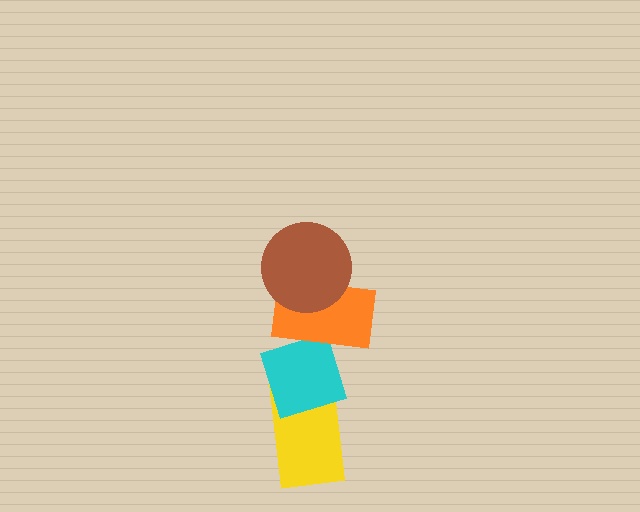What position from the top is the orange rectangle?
The orange rectangle is 2nd from the top.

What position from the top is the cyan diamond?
The cyan diamond is 3rd from the top.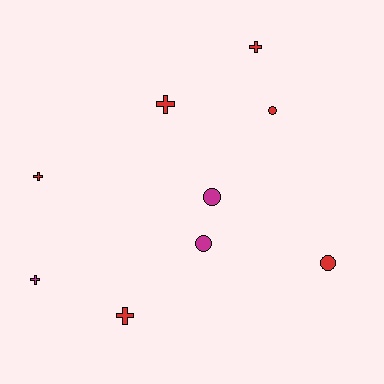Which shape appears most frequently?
Cross, with 5 objects.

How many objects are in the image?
There are 9 objects.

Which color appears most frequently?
Red, with 6 objects.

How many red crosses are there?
There are 4 red crosses.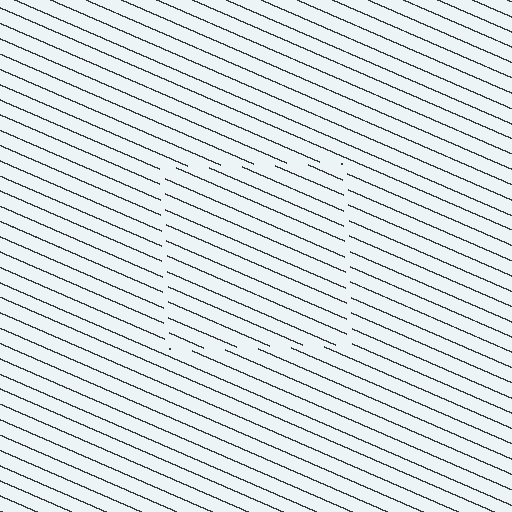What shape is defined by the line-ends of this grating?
An illusory square. The interior of the shape contains the same grating, shifted by half a period — the contour is defined by the phase discontinuity where line-ends from the inner and outer gratings abut.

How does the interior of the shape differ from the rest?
The interior of the shape contains the same grating, shifted by half a period — the contour is defined by the phase discontinuity where line-ends from the inner and outer gratings abut.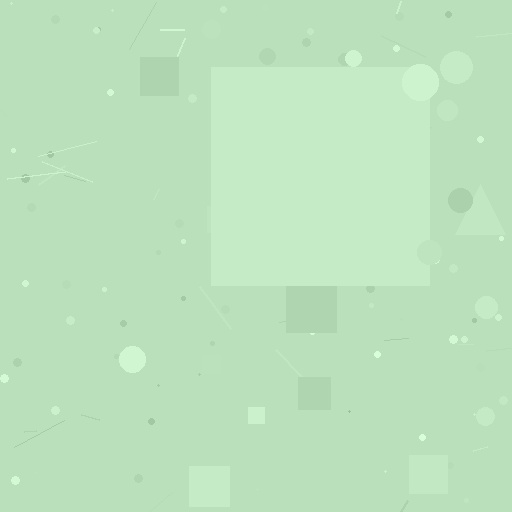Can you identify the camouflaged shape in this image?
The camouflaged shape is a square.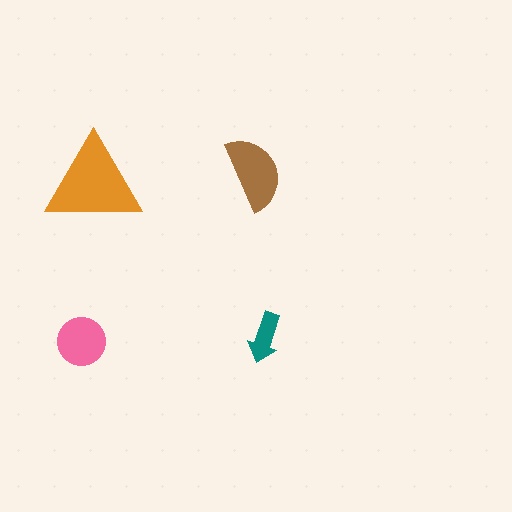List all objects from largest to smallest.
The orange triangle, the brown semicircle, the pink circle, the teal arrow.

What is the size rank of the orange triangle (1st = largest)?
1st.